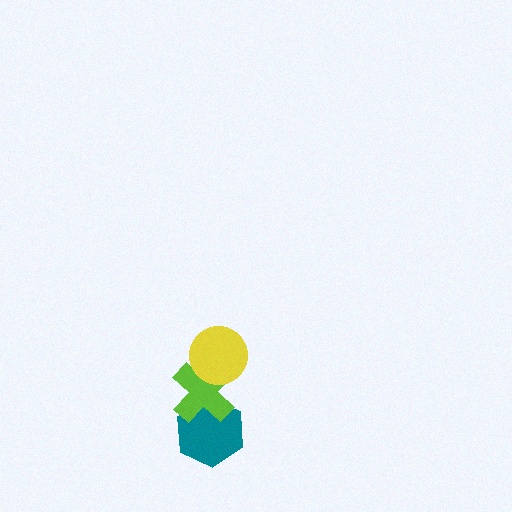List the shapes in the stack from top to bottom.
From top to bottom: the yellow circle, the lime cross, the teal hexagon.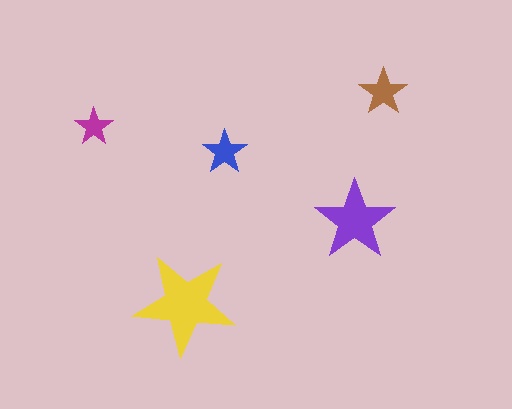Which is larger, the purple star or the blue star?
The purple one.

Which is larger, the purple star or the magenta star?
The purple one.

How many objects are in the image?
There are 5 objects in the image.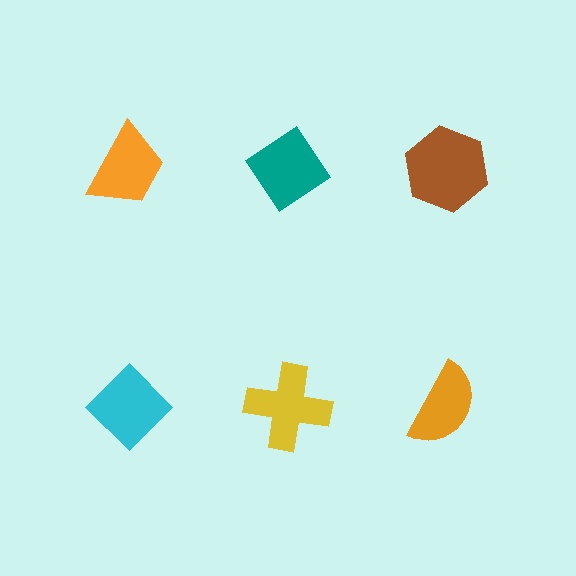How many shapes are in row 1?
3 shapes.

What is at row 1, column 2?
A teal diamond.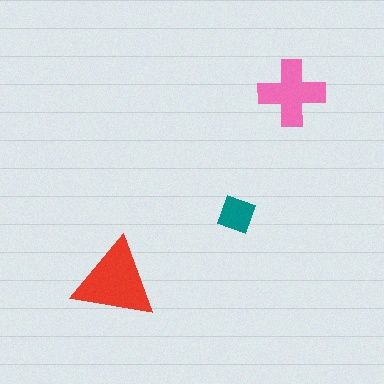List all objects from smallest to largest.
The teal diamond, the pink cross, the red triangle.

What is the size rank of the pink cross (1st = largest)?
2nd.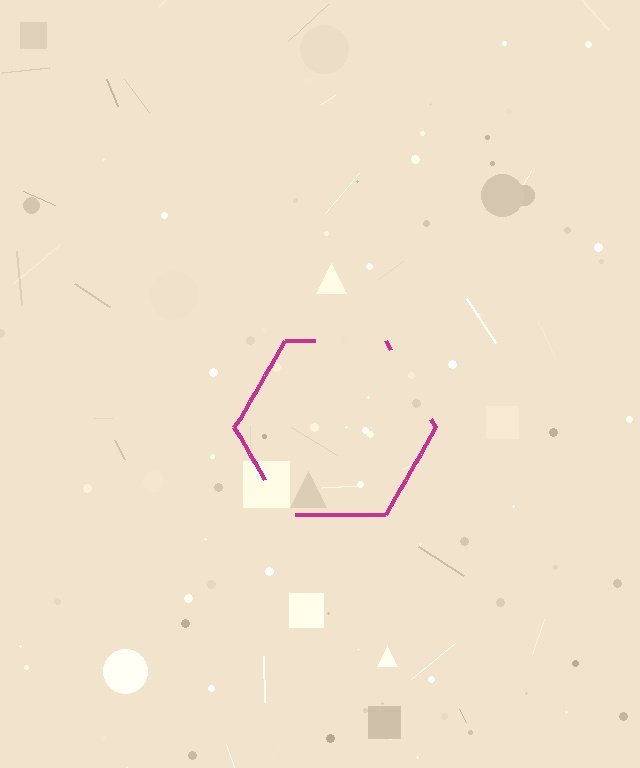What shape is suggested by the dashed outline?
The dashed outline suggests a hexagon.